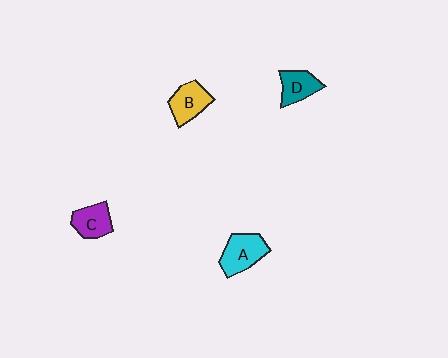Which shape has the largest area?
Shape A (cyan).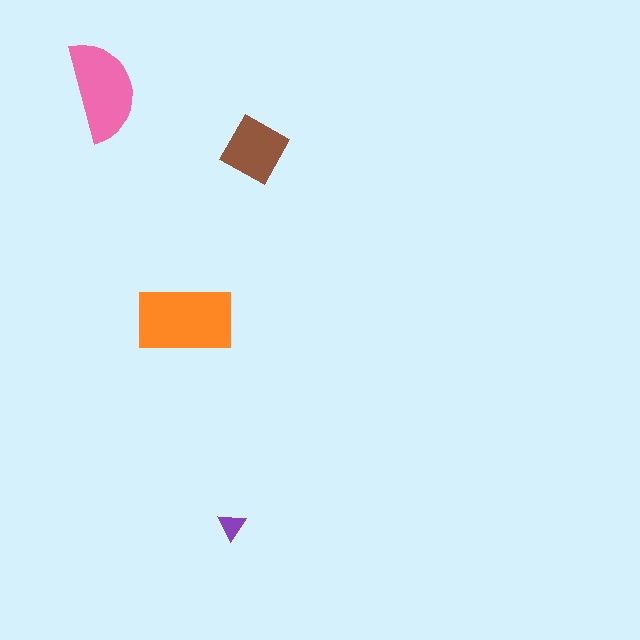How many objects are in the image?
There are 4 objects in the image.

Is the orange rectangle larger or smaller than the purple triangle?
Larger.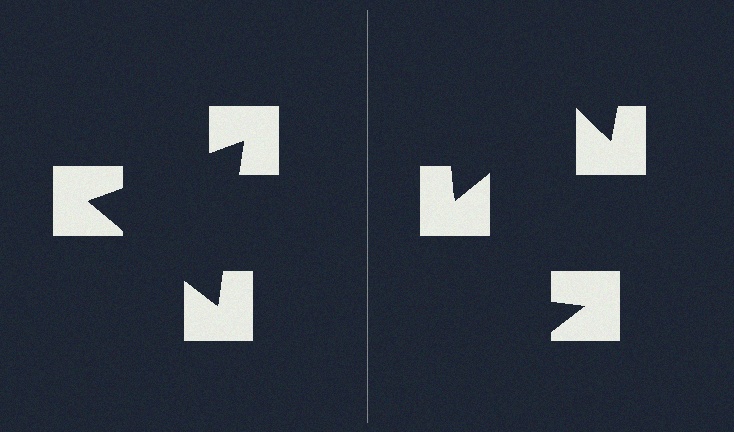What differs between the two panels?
The notched squares are positioned identically on both sides; only the wedge orientations differ. On the left they align to a triangle; on the right they are misaligned.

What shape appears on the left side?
An illusory triangle.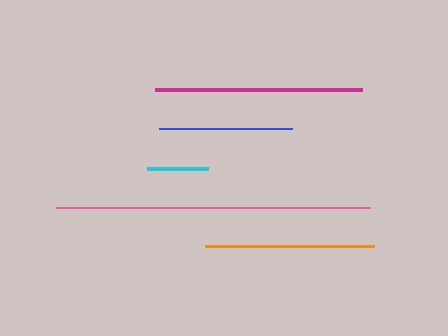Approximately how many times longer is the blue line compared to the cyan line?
The blue line is approximately 2.2 times the length of the cyan line.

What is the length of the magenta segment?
The magenta segment is approximately 207 pixels long.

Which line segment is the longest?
The pink line is the longest at approximately 314 pixels.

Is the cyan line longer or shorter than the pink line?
The pink line is longer than the cyan line.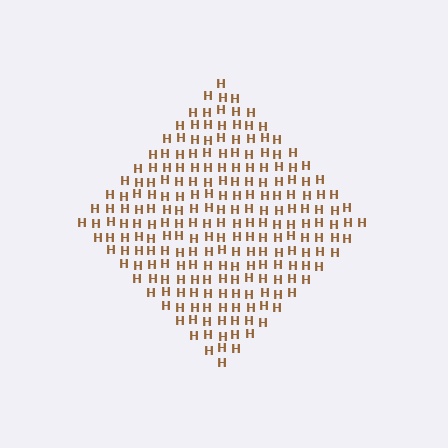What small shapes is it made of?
It is made of small letter H's.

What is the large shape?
The large shape is a diamond.